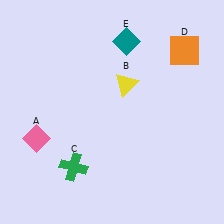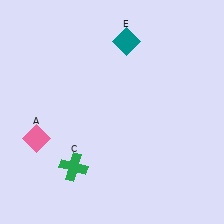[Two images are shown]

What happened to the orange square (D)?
The orange square (D) was removed in Image 2. It was in the top-right area of Image 1.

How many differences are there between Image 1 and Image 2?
There are 2 differences between the two images.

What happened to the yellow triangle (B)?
The yellow triangle (B) was removed in Image 2. It was in the top-right area of Image 1.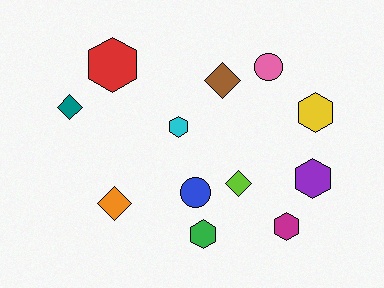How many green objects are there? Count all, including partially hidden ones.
There is 1 green object.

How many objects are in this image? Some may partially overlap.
There are 12 objects.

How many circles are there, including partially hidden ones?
There are 2 circles.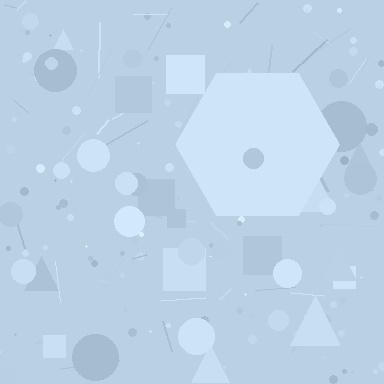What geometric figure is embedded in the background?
A hexagon is embedded in the background.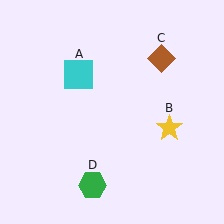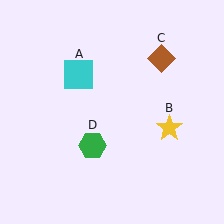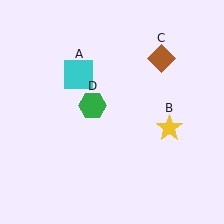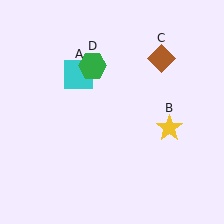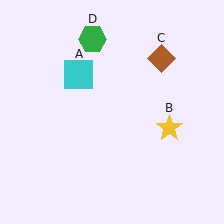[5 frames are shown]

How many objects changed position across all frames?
1 object changed position: green hexagon (object D).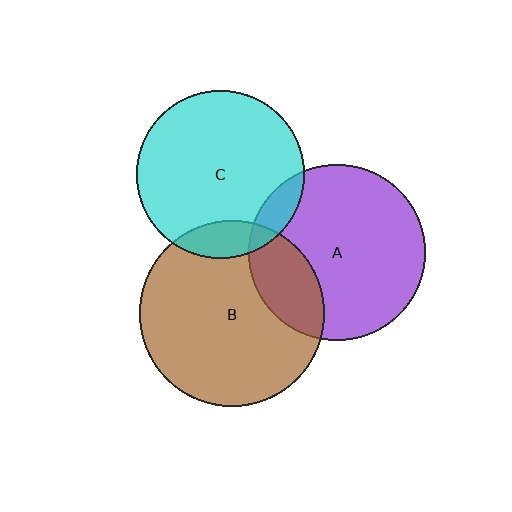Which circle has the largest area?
Circle B (brown).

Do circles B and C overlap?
Yes.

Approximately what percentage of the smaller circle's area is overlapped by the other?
Approximately 10%.